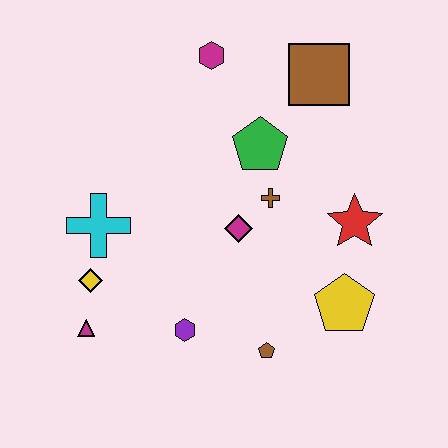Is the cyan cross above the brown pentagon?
Yes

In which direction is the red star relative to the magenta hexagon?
The red star is below the magenta hexagon.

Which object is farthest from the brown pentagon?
The magenta hexagon is farthest from the brown pentagon.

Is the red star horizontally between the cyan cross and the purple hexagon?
No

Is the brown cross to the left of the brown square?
Yes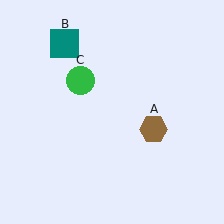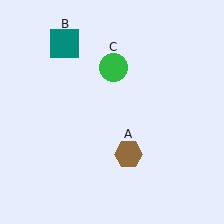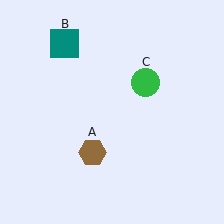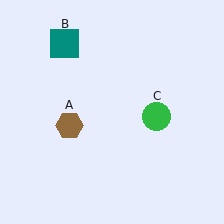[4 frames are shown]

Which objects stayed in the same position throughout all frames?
Teal square (object B) remained stationary.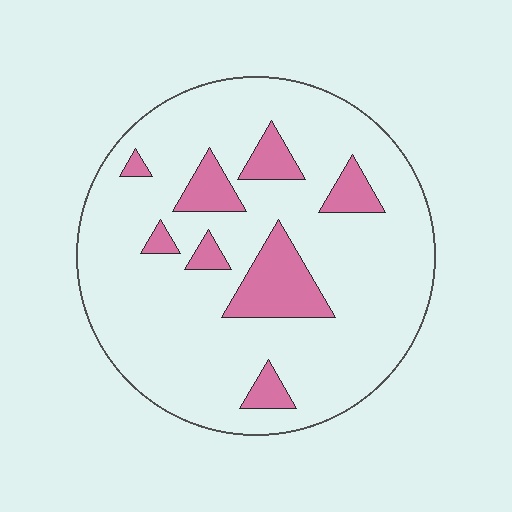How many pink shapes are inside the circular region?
8.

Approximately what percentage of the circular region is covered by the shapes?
Approximately 15%.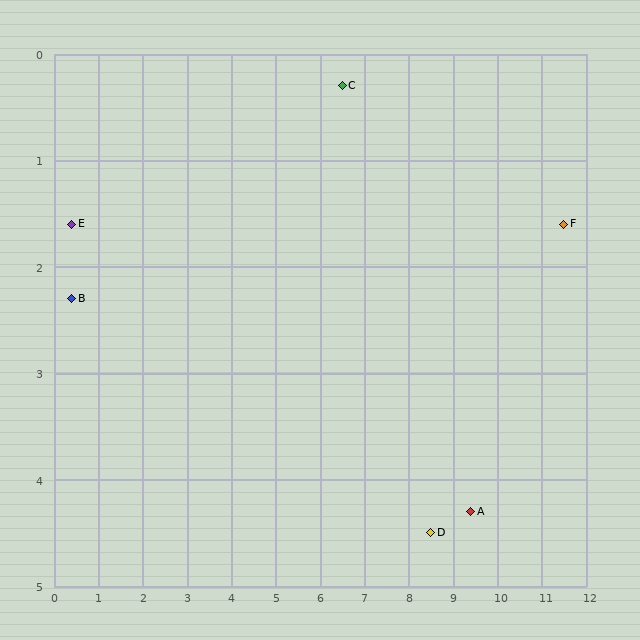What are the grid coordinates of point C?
Point C is at approximately (6.5, 0.3).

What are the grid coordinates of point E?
Point E is at approximately (0.4, 1.6).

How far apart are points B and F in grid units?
Points B and F are about 11.1 grid units apart.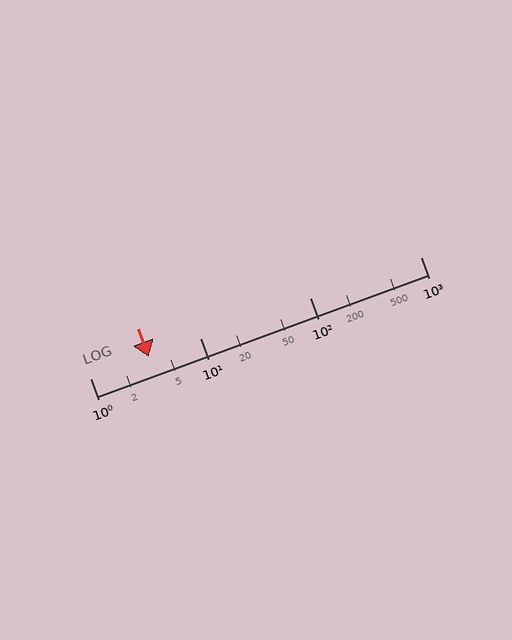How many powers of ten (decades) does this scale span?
The scale spans 3 decades, from 1 to 1000.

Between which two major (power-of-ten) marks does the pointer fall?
The pointer is between 1 and 10.